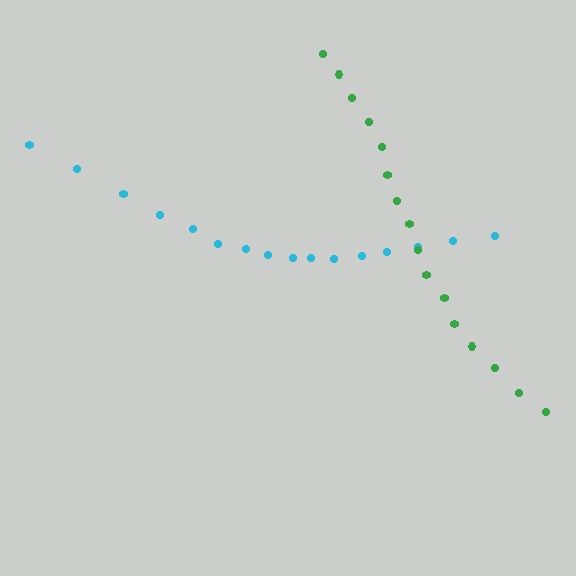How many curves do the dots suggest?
There are 2 distinct paths.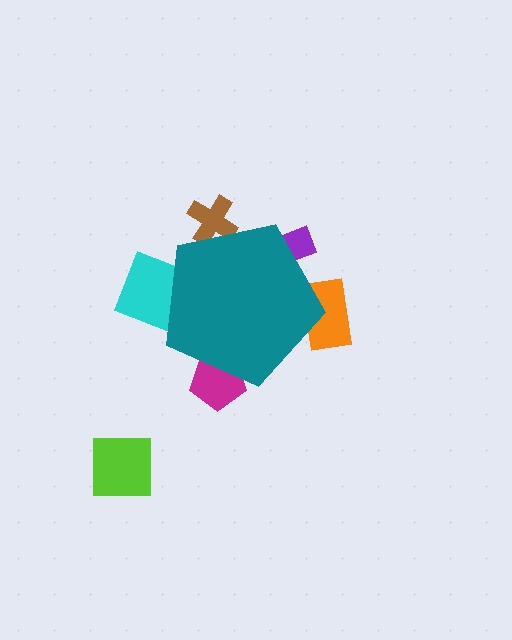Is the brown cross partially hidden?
Yes, the brown cross is partially hidden behind the teal pentagon.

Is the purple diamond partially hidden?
Yes, the purple diamond is partially hidden behind the teal pentagon.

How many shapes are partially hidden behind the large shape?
5 shapes are partially hidden.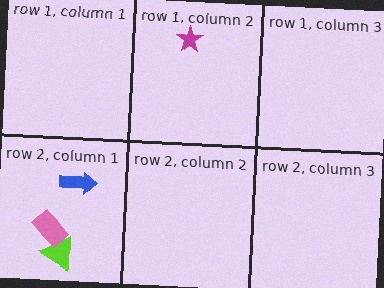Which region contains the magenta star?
The row 1, column 2 region.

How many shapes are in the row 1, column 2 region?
1.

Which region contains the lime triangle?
The row 2, column 1 region.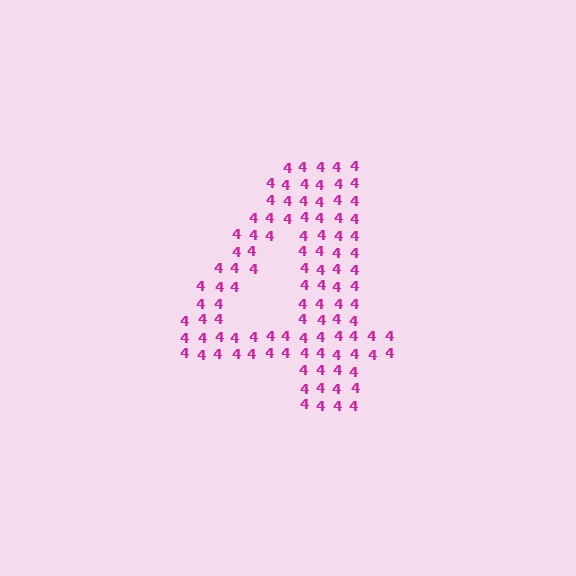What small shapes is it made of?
It is made of small digit 4's.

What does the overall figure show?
The overall figure shows the digit 4.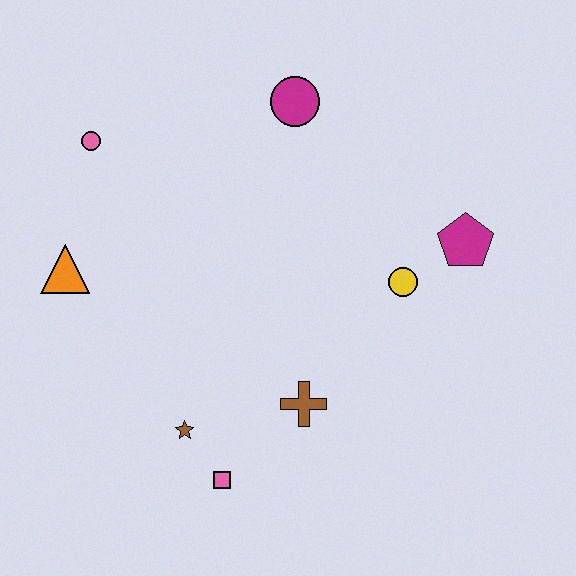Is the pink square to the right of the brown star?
Yes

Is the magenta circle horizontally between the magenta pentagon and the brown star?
Yes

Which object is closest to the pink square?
The brown star is closest to the pink square.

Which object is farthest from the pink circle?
The magenta pentagon is farthest from the pink circle.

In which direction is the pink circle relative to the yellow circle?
The pink circle is to the left of the yellow circle.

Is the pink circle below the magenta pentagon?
No